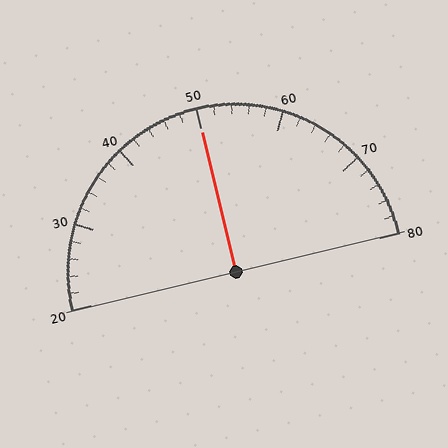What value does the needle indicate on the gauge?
The needle indicates approximately 50.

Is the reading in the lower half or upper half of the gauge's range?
The reading is in the upper half of the range (20 to 80).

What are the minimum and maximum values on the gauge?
The gauge ranges from 20 to 80.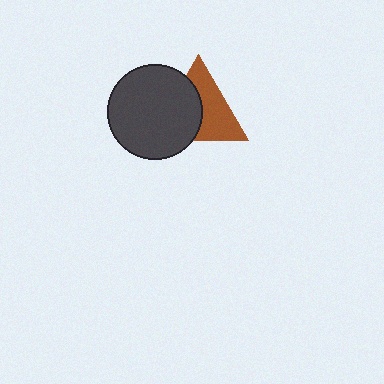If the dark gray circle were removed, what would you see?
You would see the complete brown triangle.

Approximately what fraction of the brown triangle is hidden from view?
Roughly 47% of the brown triangle is hidden behind the dark gray circle.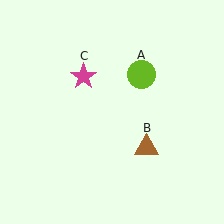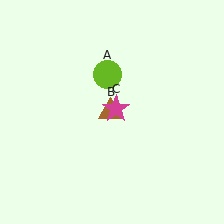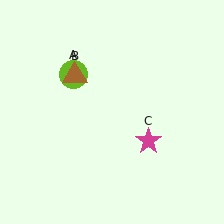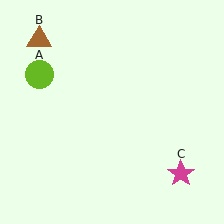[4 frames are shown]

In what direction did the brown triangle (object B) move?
The brown triangle (object B) moved up and to the left.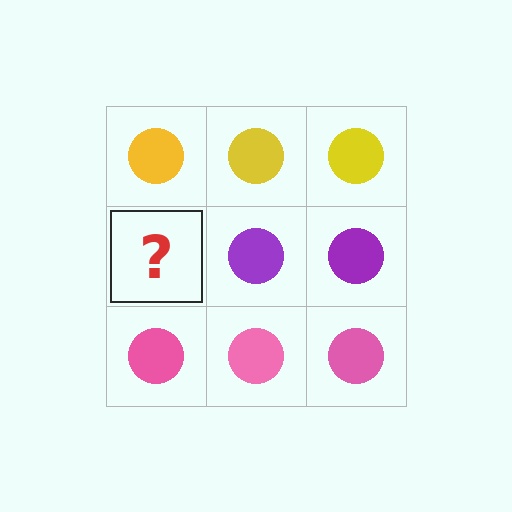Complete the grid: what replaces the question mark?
The question mark should be replaced with a purple circle.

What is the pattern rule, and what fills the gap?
The rule is that each row has a consistent color. The gap should be filled with a purple circle.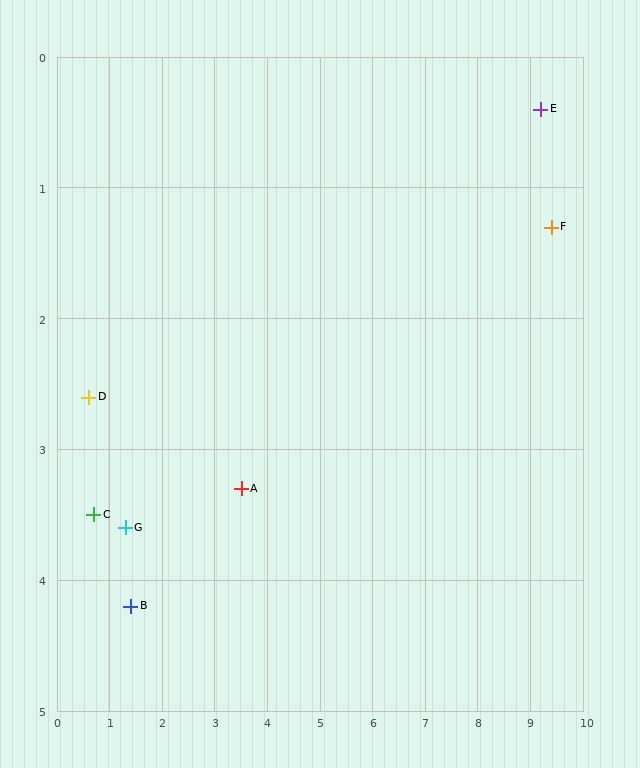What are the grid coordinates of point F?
Point F is at approximately (9.4, 1.3).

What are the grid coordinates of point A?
Point A is at approximately (3.5, 3.3).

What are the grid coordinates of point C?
Point C is at approximately (0.7, 3.5).